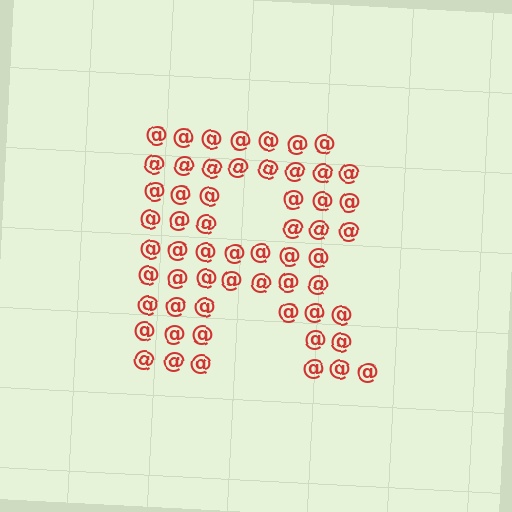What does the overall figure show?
The overall figure shows the letter R.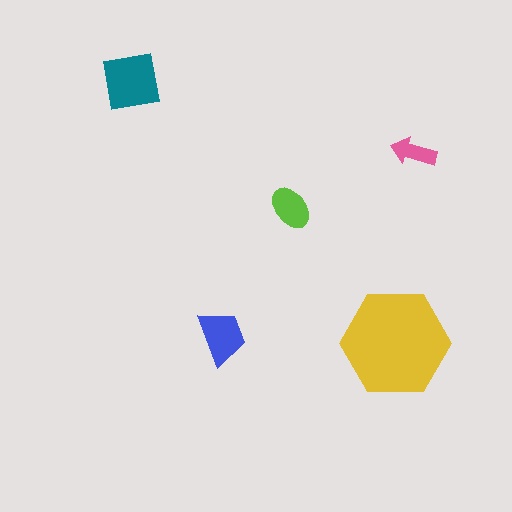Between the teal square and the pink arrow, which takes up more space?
The teal square.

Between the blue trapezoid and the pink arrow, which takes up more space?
The blue trapezoid.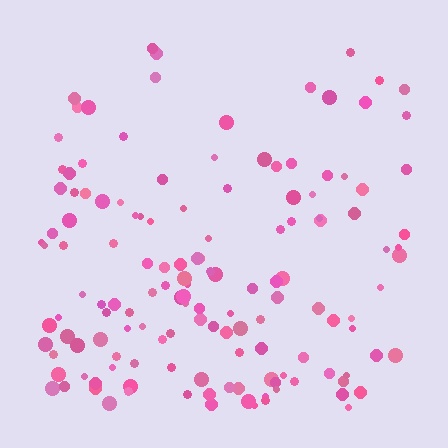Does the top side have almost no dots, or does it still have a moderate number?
Still a moderate number, just noticeably fewer than the bottom.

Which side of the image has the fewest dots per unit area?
The top.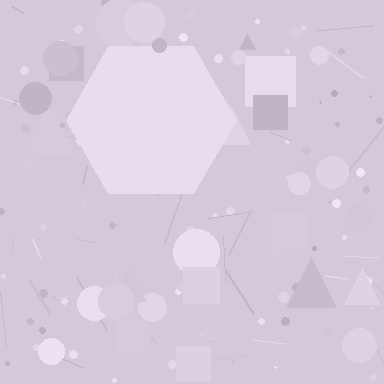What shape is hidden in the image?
A hexagon is hidden in the image.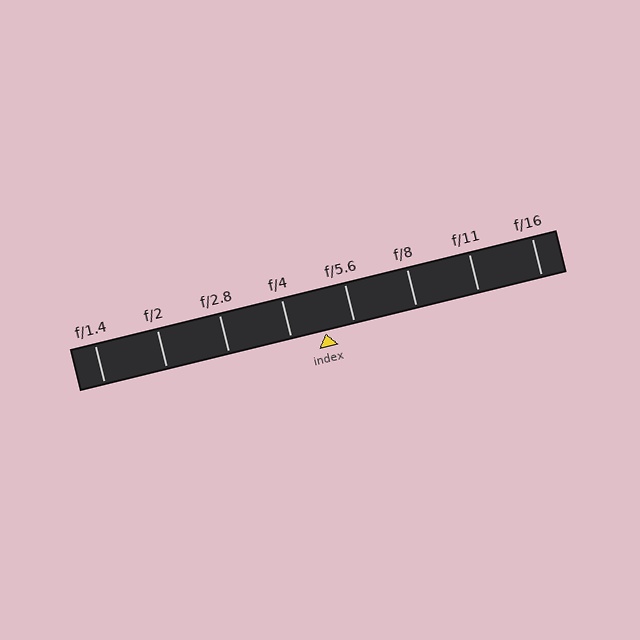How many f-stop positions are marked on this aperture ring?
There are 8 f-stop positions marked.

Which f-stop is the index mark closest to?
The index mark is closest to f/5.6.